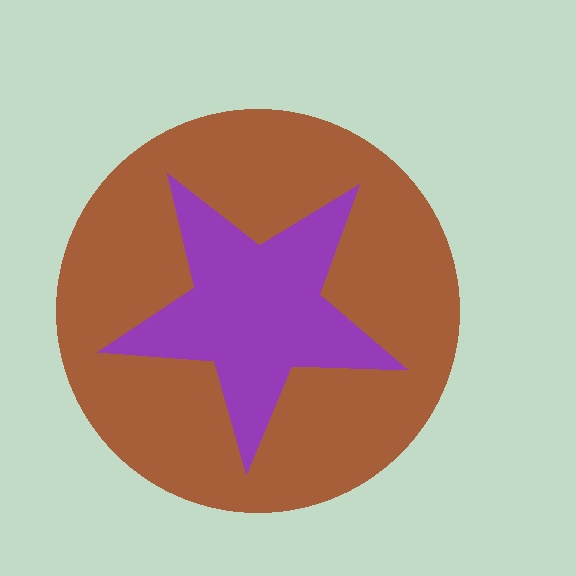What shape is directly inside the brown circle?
The purple star.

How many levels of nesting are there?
2.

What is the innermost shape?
The purple star.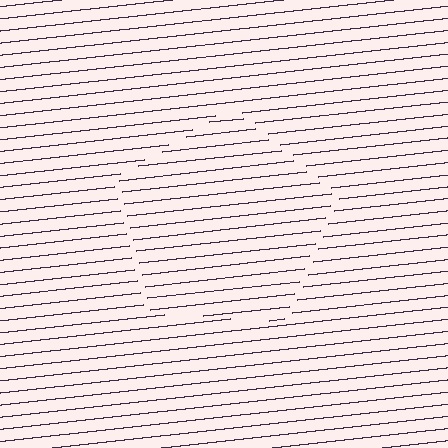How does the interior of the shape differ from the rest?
The interior of the shape contains the same grating, shifted by half a period — the contour is defined by the phase discontinuity where line-ends from the inner and outer gratings abut.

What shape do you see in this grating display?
An illusory pentagon. The interior of the shape contains the same grating, shifted by half a period — the contour is defined by the phase discontinuity where line-ends from the inner and outer gratings abut.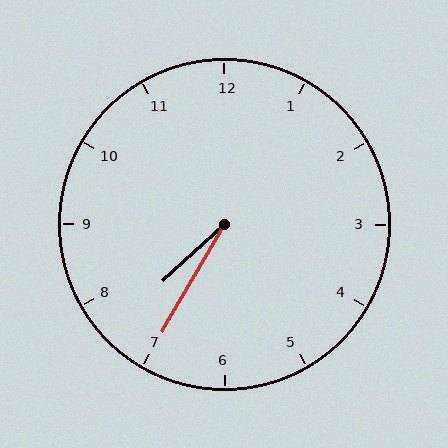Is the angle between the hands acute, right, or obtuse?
It is acute.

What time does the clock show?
7:35.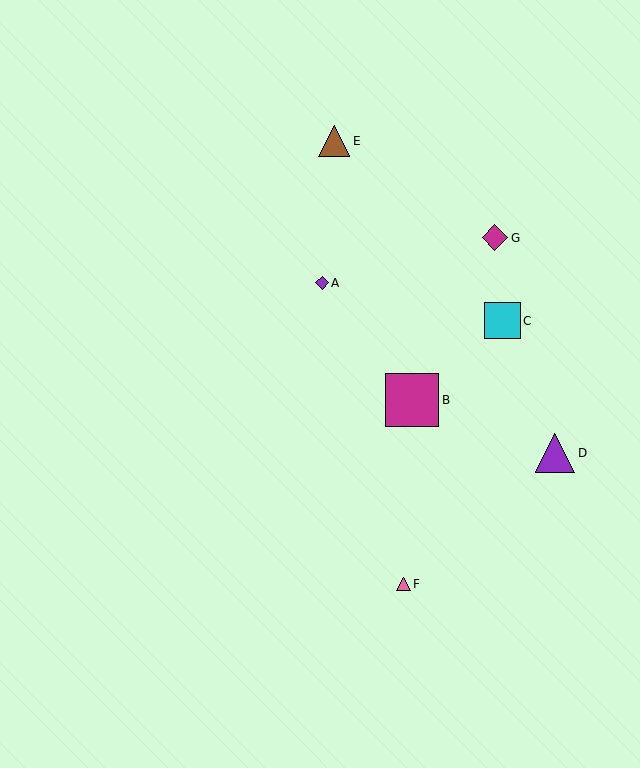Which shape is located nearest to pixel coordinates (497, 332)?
The cyan square (labeled C) at (502, 321) is nearest to that location.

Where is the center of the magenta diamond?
The center of the magenta diamond is at (495, 238).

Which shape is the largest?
The magenta square (labeled B) is the largest.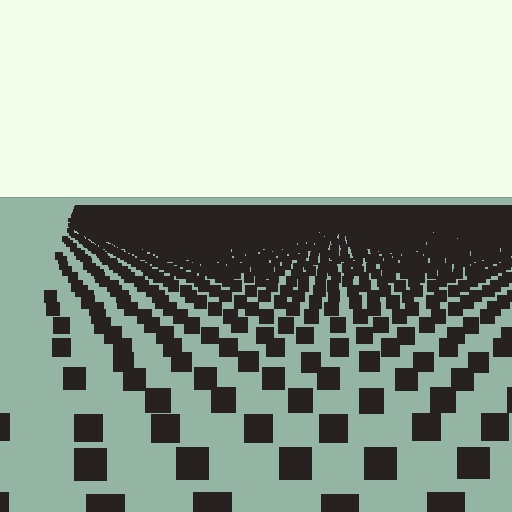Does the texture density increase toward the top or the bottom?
Density increases toward the top.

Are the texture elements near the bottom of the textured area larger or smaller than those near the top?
Larger. Near the bottom, elements are closer to the viewer and appear at a bigger on-screen size.